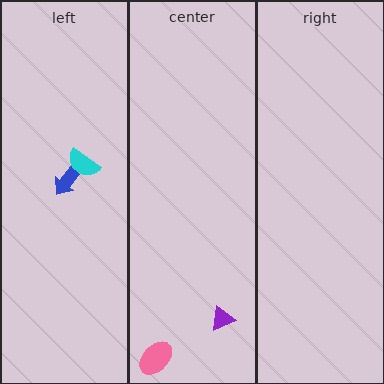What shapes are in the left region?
The blue arrow, the cyan semicircle.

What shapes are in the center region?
The purple triangle, the pink ellipse.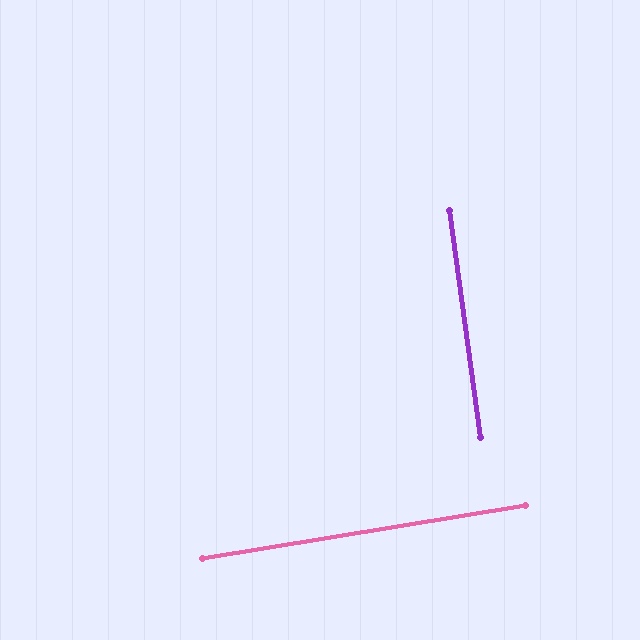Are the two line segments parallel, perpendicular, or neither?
Perpendicular — they meet at approximately 89°.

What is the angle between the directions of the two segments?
Approximately 89 degrees.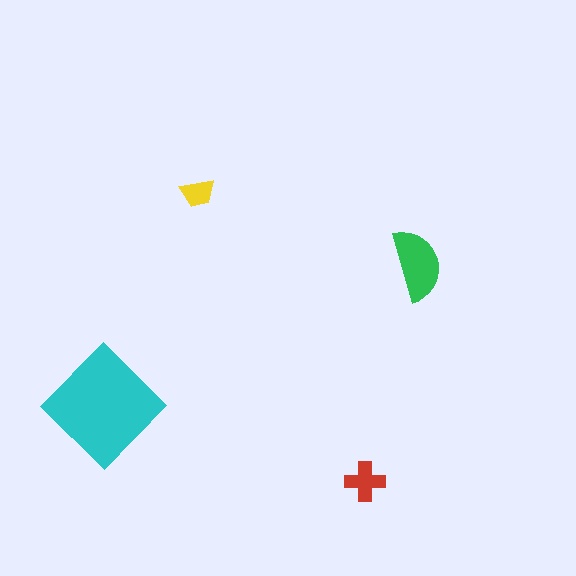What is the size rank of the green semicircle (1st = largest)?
2nd.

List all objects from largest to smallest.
The cyan diamond, the green semicircle, the red cross, the yellow trapezoid.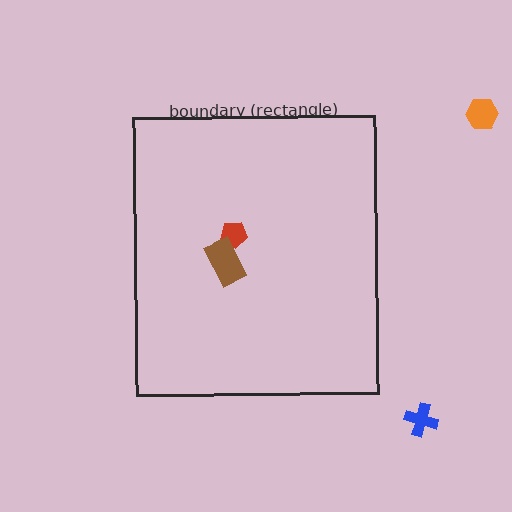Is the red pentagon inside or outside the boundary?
Inside.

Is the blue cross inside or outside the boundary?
Outside.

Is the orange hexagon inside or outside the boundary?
Outside.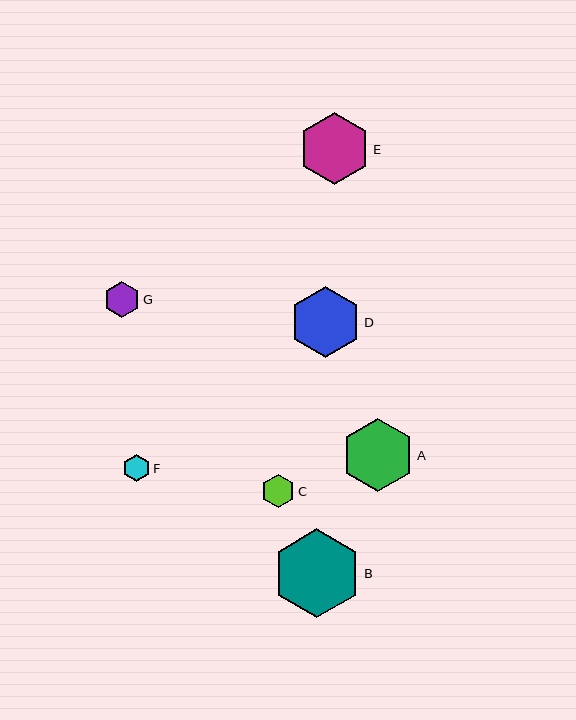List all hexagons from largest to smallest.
From largest to smallest: B, A, E, D, G, C, F.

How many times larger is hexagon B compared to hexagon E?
Hexagon B is approximately 1.2 times the size of hexagon E.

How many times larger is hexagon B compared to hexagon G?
Hexagon B is approximately 2.5 times the size of hexagon G.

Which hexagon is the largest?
Hexagon B is the largest with a size of approximately 89 pixels.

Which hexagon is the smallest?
Hexagon F is the smallest with a size of approximately 27 pixels.